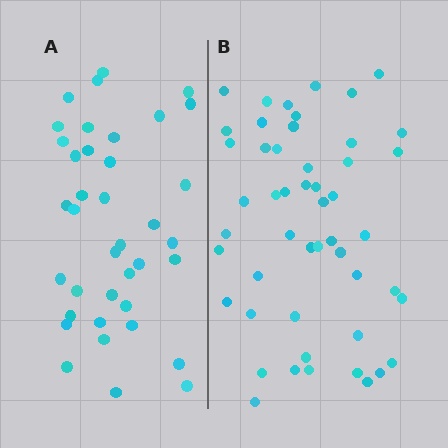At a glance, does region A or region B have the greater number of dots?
Region B (the right region) has more dots.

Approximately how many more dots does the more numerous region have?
Region B has roughly 12 or so more dots than region A.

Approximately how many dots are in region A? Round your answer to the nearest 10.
About 40 dots. (The exact count is 38, which rounds to 40.)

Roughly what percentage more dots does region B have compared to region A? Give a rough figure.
About 30% more.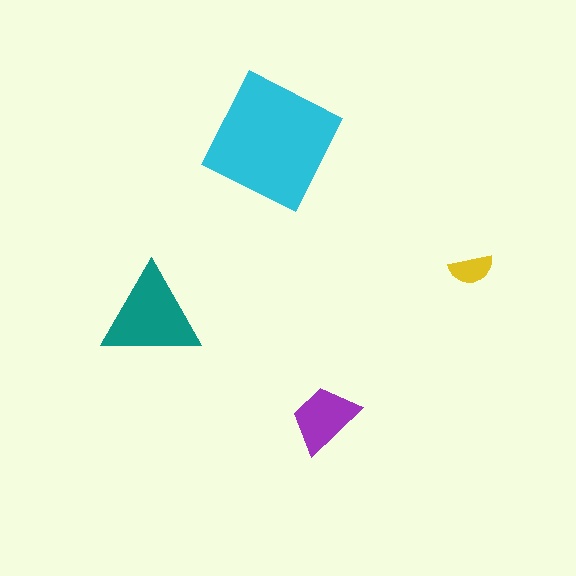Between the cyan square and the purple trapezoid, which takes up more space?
The cyan square.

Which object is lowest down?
The purple trapezoid is bottommost.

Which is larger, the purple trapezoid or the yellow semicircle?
The purple trapezoid.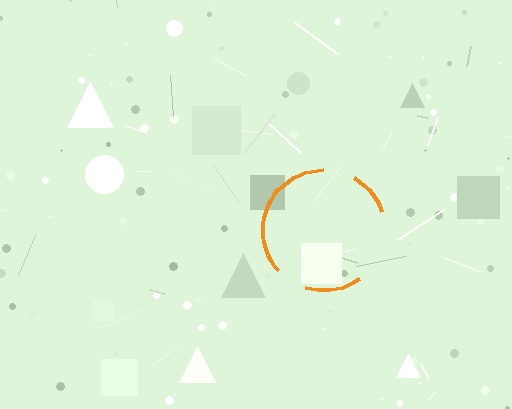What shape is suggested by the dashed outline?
The dashed outline suggests a circle.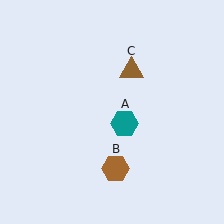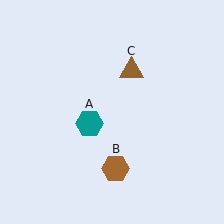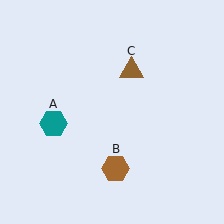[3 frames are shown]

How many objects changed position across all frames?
1 object changed position: teal hexagon (object A).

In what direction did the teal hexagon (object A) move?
The teal hexagon (object A) moved left.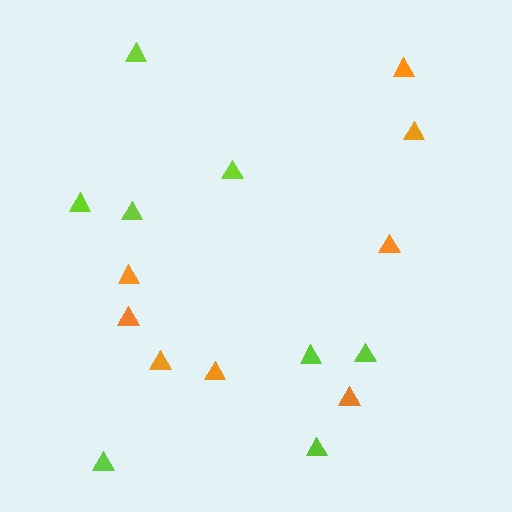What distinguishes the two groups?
There are 2 groups: one group of lime triangles (8) and one group of orange triangles (8).